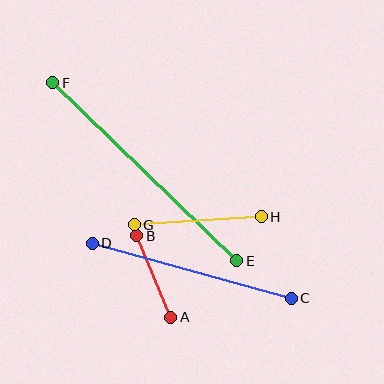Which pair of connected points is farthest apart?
Points E and F are farthest apart.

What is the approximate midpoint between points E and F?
The midpoint is at approximately (145, 172) pixels.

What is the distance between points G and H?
The distance is approximately 127 pixels.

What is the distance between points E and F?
The distance is approximately 256 pixels.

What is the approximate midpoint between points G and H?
The midpoint is at approximately (198, 221) pixels.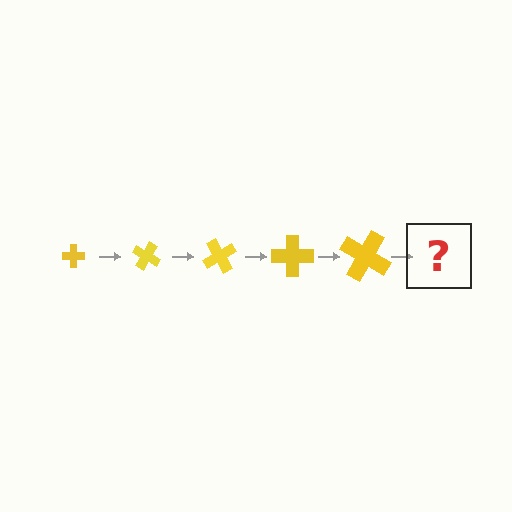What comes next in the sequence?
The next element should be a cross, larger than the previous one and rotated 150 degrees from the start.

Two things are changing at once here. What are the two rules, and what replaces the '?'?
The two rules are that the cross grows larger each step and it rotates 30 degrees each step. The '?' should be a cross, larger than the previous one and rotated 150 degrees from the start.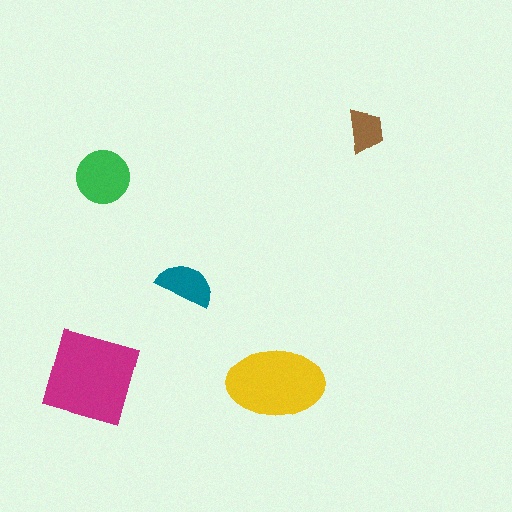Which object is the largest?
The magenta square.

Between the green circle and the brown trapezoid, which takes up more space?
The green circle.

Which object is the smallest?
The brown trapezoid.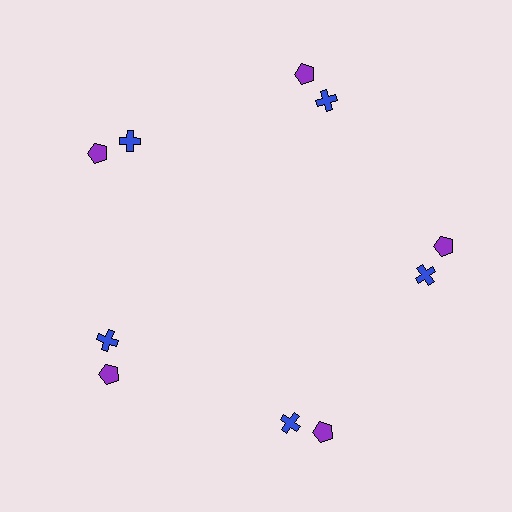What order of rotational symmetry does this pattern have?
This pattern has 5-fold rotational symmetry.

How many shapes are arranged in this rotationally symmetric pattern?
There are 10 shapes, arranged in 5 groups of 2.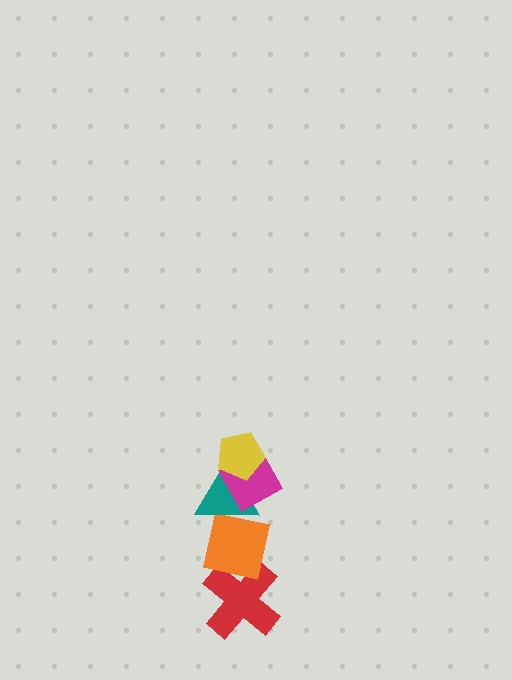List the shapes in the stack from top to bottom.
From top to bottom: the yellow pentagon, the magenta diamond, the teal triangle, the orange square, the red cross.